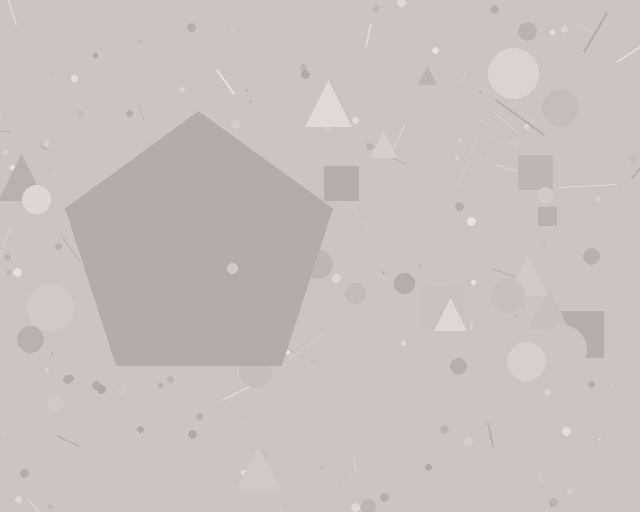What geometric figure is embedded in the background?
A pentagon is embedded in the background.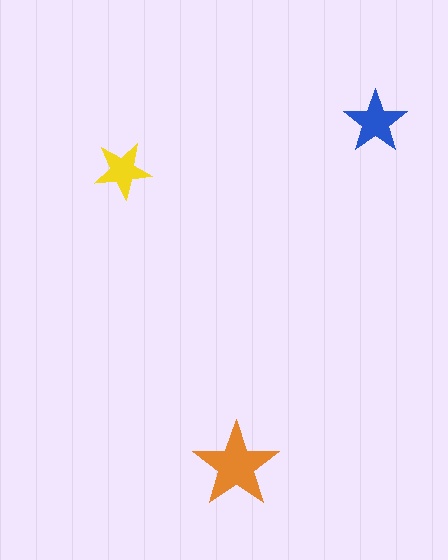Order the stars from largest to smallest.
the orange one, the blue one, the yellow one.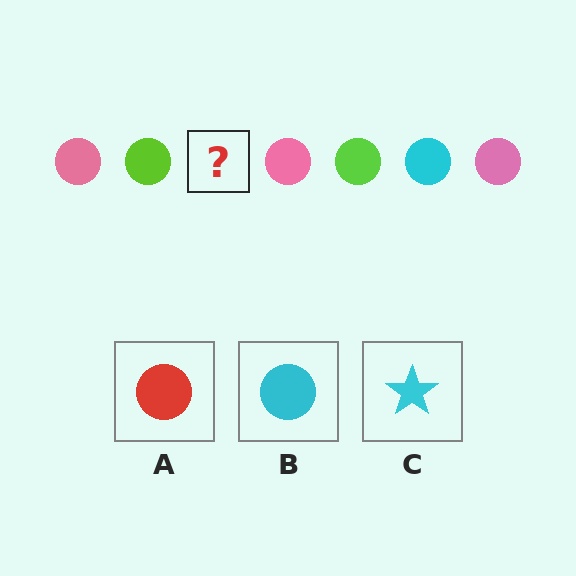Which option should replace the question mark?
Option B.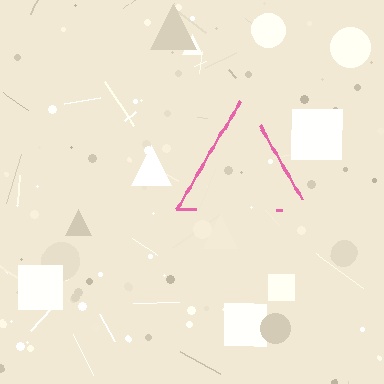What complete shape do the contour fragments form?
The contour fragments form a triangle.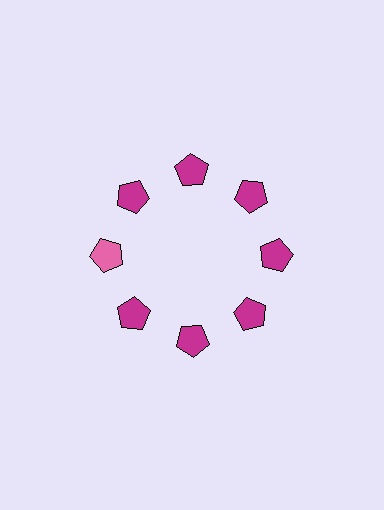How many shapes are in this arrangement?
There are 8 shapes arranged in a ring pattern.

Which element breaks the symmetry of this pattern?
The pink pentagon at roughly the 9 o'clock position breaks the symmetry. All other shapes are magenta pentagons.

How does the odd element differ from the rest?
It has a different color: pink instead of magenta.